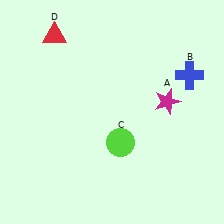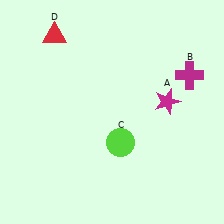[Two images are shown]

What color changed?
The cross (B) changed from blue in Image 1 to magenta in Image 2.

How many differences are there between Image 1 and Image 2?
There is 1 difference between the two images.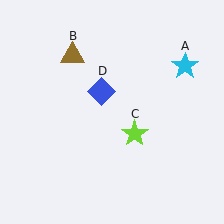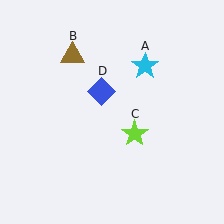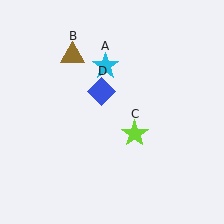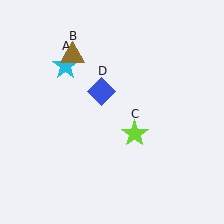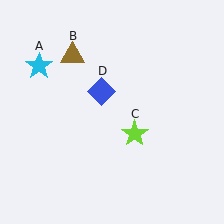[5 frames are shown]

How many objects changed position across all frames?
1 object changed position: cyan star (object A).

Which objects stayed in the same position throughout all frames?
Brown triangle (object B) and lime star (object C) and blue diamond (object D) remained stationary.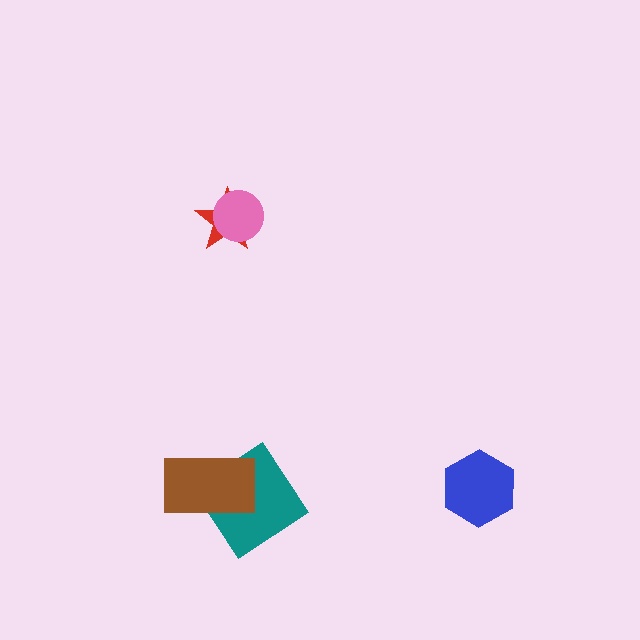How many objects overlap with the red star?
1 object overlaps with the red star.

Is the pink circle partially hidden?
No, no other shape covers it.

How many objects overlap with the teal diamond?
1 object overlaps with the teal diamond.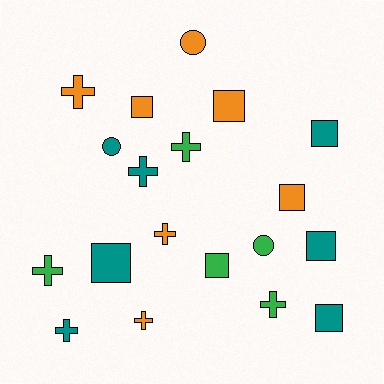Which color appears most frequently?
Orange, with 7 objects.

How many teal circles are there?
There is 1 teal circle.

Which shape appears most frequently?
Cross, with 8 objects.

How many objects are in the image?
There are 19 objects.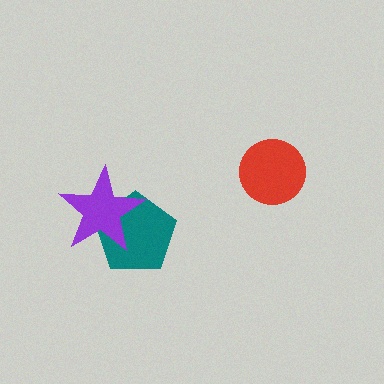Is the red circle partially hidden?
No, no other shape covers it.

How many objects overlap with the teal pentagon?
1 object overlaps with the teal pentagon.